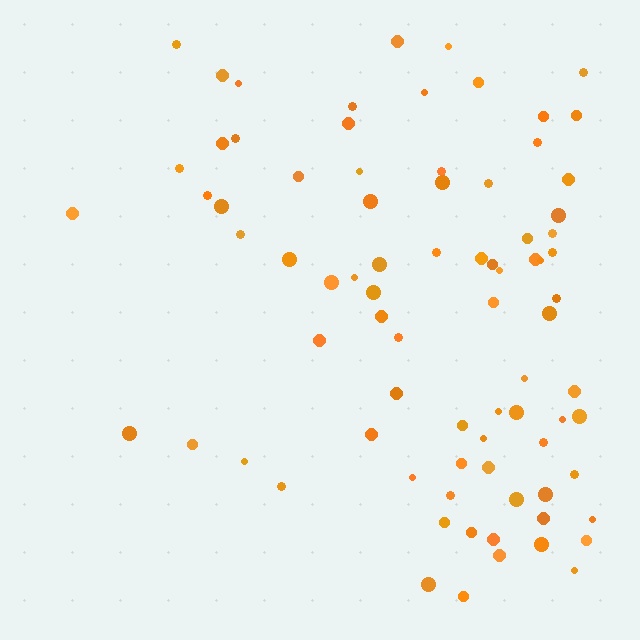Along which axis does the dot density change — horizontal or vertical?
Horizontal.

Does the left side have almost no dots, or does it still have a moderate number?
Still a moderate number, just noticeably fewer than the right.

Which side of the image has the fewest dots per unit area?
The left.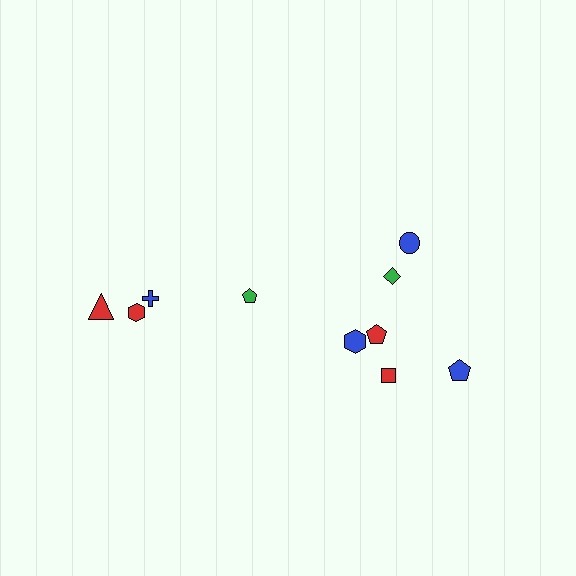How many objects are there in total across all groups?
There are 10 objects.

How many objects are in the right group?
There are 6 objects.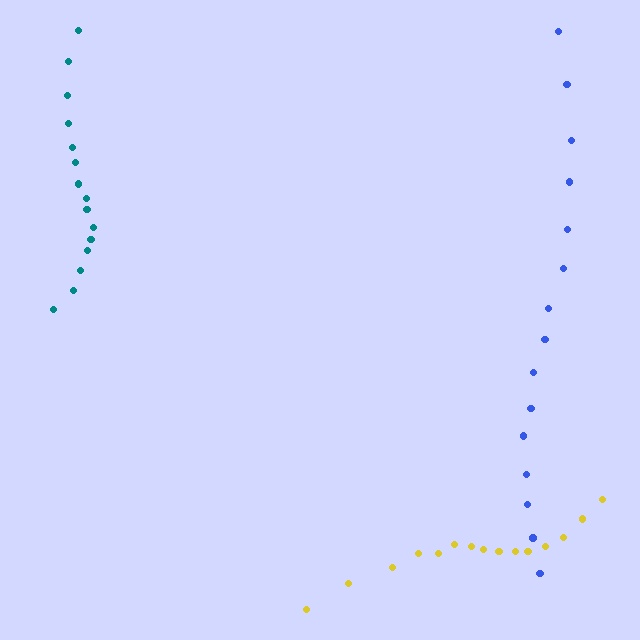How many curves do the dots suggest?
There are 3 distinct paths.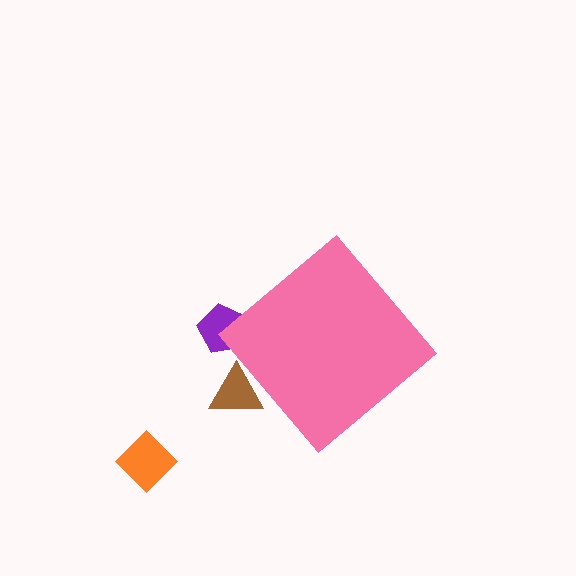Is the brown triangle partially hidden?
Yes, the brown triangle is partially hidden behind the pink diamond.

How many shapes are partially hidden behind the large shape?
2 shapes are partially hidden.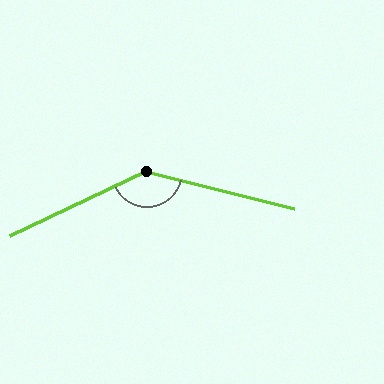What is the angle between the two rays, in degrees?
Approximately 141 degrees.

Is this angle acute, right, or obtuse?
It is obtuse.